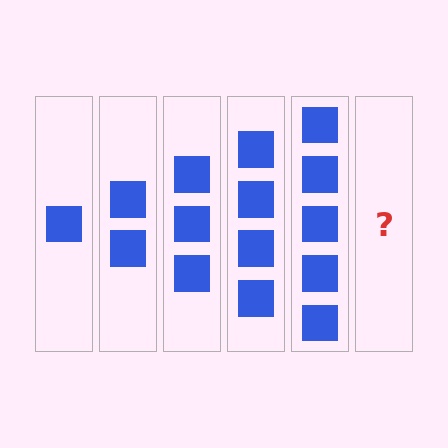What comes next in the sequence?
The next element should be 6 squares.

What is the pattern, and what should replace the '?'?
The pattern is that each step adds one more square. The '?' should be 6 squares.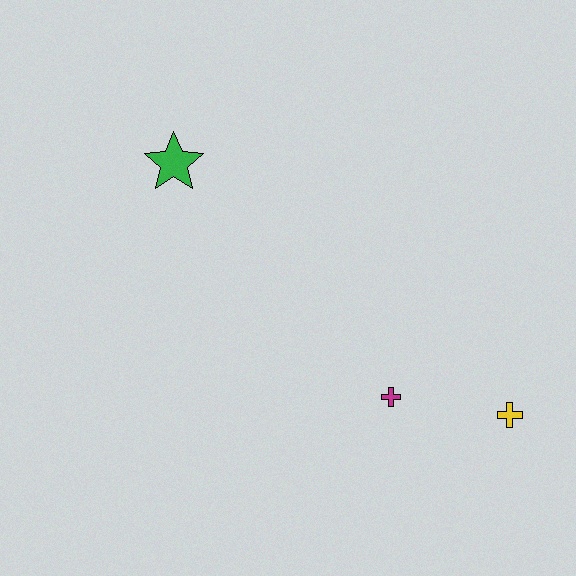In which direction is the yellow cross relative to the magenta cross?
The yellow cross is to the right of the magenta cross.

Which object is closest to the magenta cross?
The yellow cross is closest to the magenta cross.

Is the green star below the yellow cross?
No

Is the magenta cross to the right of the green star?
Yes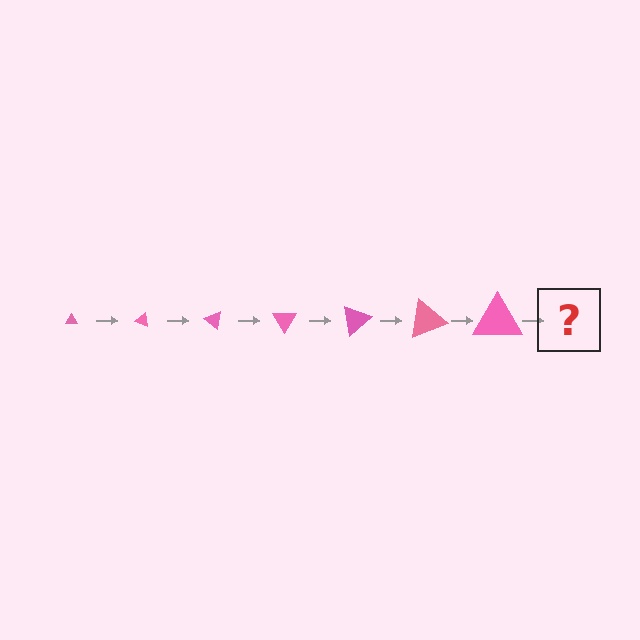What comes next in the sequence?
The next element should be a triangle, larger than the previous one and rotated 140 degrees from the start.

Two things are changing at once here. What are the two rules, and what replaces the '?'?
The two rules are that the triangle grows larger each step and it rotates 20 degrees each step. The '?' should be a triangle, larger than the previous one and rotated 140 degrees from the start.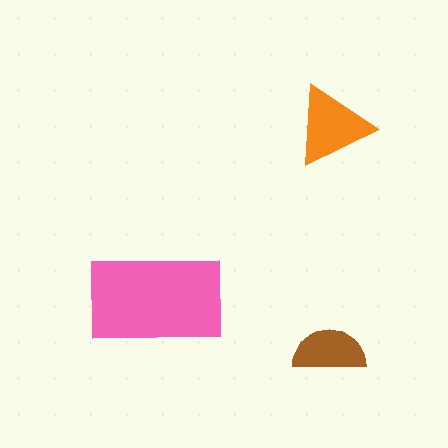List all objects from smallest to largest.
The brown semicircle, the orange triangle, the pink rectangle.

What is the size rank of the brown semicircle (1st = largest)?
3rd.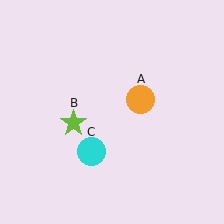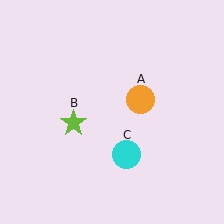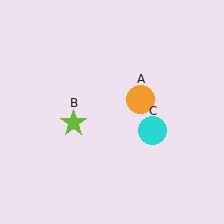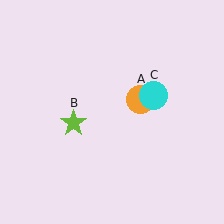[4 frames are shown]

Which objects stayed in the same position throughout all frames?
Orange circle (object A) and lime star (object B) remained stationary.